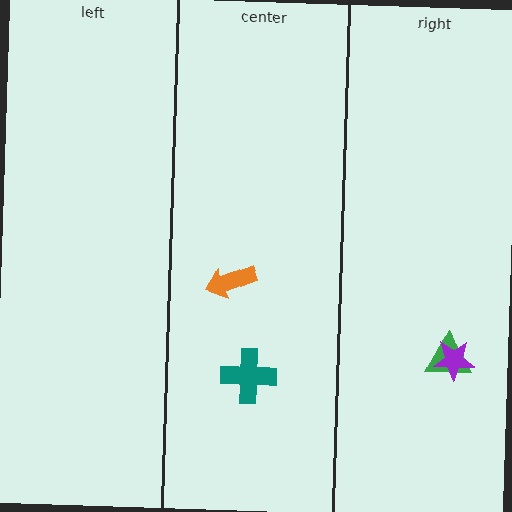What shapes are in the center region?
The orange arrow, the teal cross.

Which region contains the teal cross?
The center region.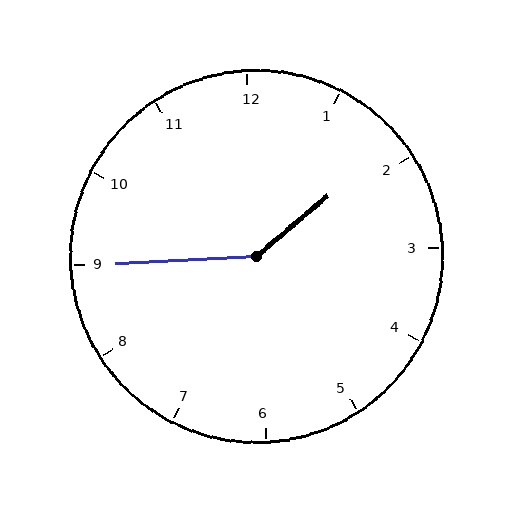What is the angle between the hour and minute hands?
Approximately 142 degrees.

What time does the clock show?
1:45.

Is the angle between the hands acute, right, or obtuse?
It is obtuse.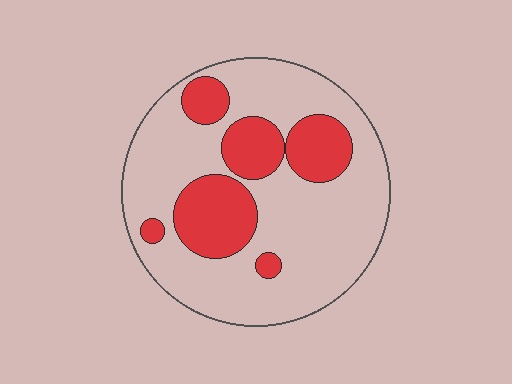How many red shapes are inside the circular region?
6.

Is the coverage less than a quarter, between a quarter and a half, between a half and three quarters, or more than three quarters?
Between a quarter and a half.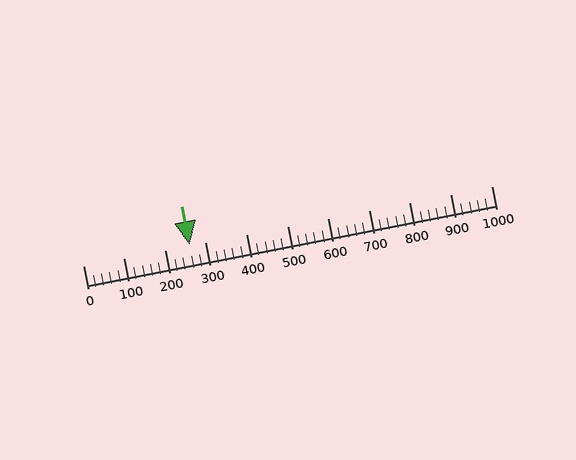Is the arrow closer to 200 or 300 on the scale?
The arrow is closer to 300.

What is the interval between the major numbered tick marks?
The major tick marks are spaced 100 units apart.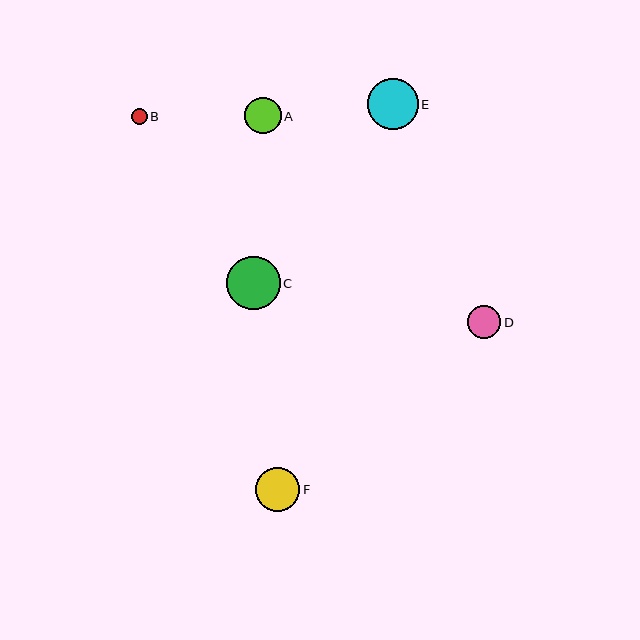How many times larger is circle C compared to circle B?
Circle C is approximately 3.4 times the size of circle B.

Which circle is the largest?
Circle C is the largest with a size of approximately 53 pixels.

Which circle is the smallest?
Circle B is the smallest with a size of approximately 16 pixels.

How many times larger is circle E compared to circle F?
Circle E is approximately 1.2 times the size of circle F.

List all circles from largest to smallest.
From largest to smallest: C, E, F, A, D, B.